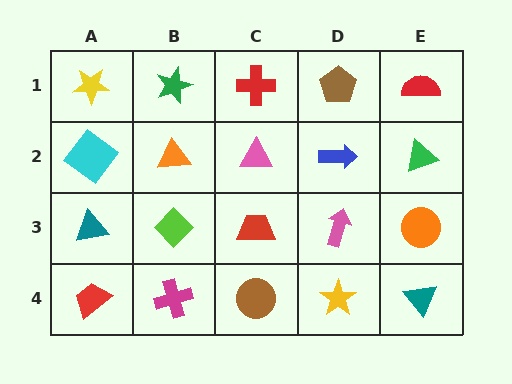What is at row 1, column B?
A green star.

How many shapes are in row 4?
5 shapes.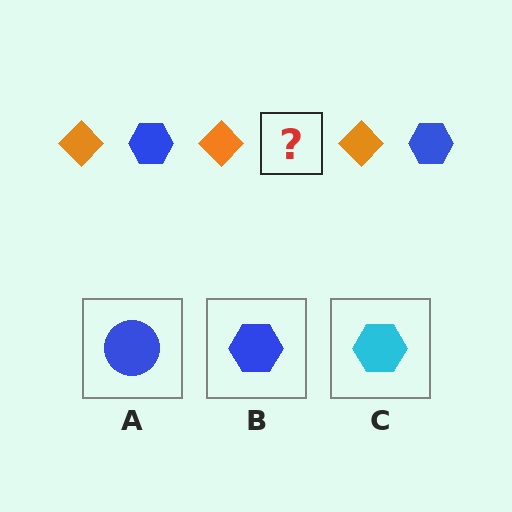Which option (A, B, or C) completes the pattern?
B.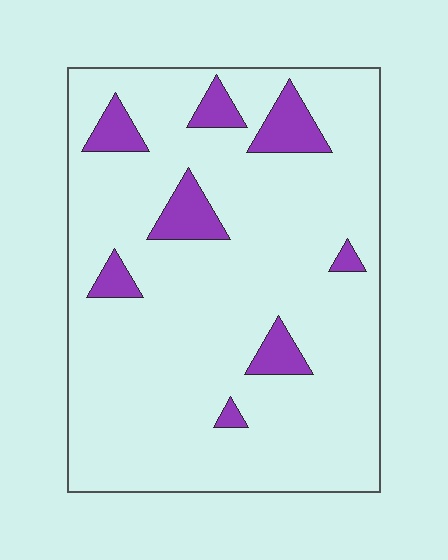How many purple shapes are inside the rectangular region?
8.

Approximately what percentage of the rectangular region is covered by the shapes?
Approximately 10%.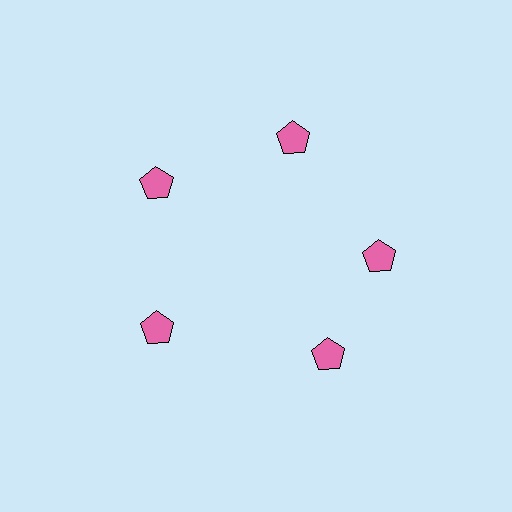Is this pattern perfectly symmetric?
No. The 5 pink pentagons are arranged in a ring, but one element near the 5 o'clock position is rotated out of alignment along the ring, breaking the 5-fold rotational symmetry.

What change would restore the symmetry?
The symmetry would be restored by rotating it back into even spacing with its neighbors so that all 5 pentagons sit at equal angles and equal distance from the center.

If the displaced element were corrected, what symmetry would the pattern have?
It would have 5-fold rotational symmetry — the pattern would map onto itself every 72 degrees.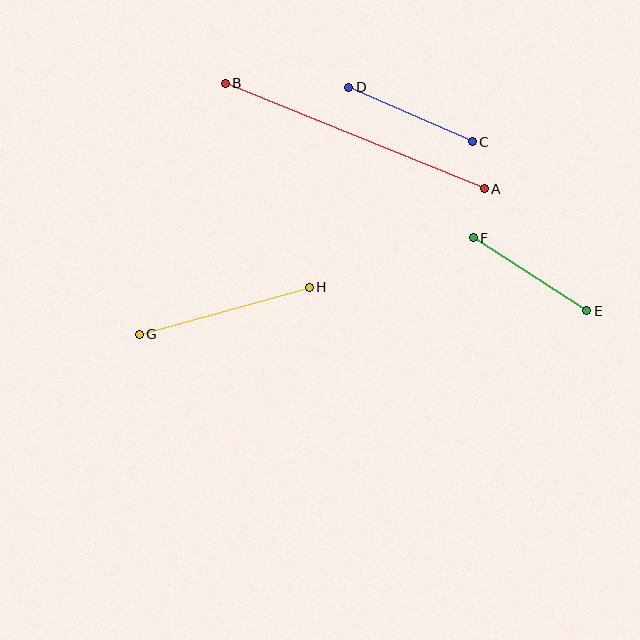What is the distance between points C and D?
The distance is approximately 135 pixels.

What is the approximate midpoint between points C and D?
The midpoint is at approximately (410, 114) pixels.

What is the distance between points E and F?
The distance is approximately 135 pixels.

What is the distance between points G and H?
The distance is approximately 176 pixels.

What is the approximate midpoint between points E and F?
The midpoint is at approximately (530, 274) pixels.